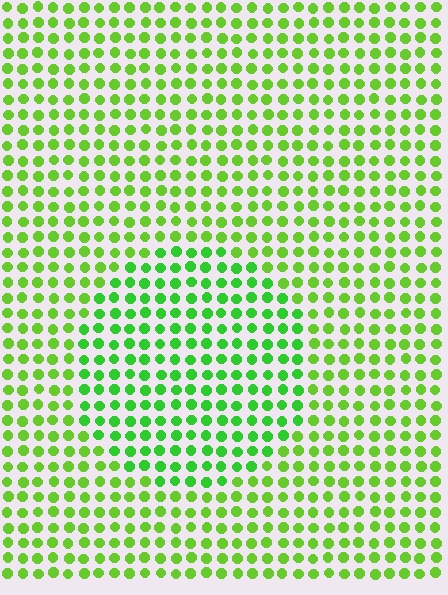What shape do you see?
I see a circle.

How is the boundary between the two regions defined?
The boundary is defined purely by a slight shift in hue (about 22 degrees). Spacing, size, and orientation are identical on both sides.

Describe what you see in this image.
The image is filled with small lime elements in a uniform arrangement. A circle-shaped region is visible where the elements are tinted to a slightly different hue, forming a subtle color boundary.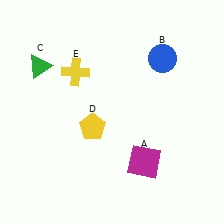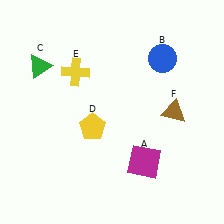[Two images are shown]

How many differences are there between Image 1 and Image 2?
There is 1 difference between the two images.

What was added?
A brown triangle (F) was added in Image 2.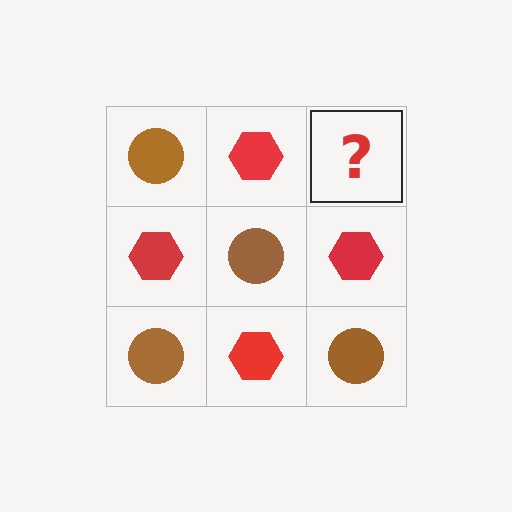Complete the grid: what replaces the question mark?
The question mark should be replaced with a brown circle.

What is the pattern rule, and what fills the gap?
The rule is that it alternates brown circle and red hexagon in a checkerboard pattern. The gap should be filled with a brown circle.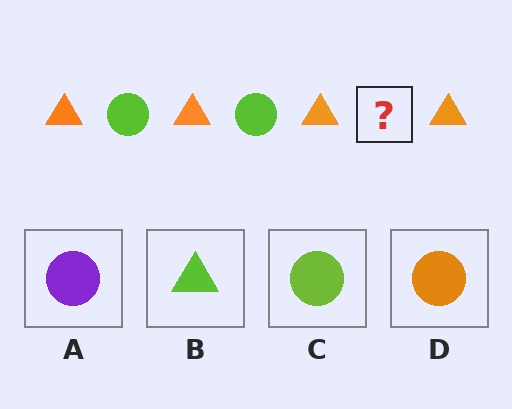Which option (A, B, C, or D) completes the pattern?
C.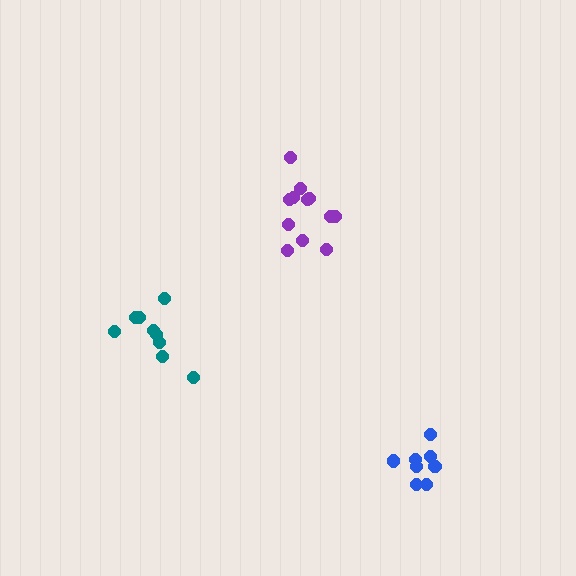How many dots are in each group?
Group 1: 9 dots, Group 2: 12 dots, Group 3: 8 dots (29 total).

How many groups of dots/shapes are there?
There are 3 groups.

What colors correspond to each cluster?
The clusters are colored: teal, purple, blue.